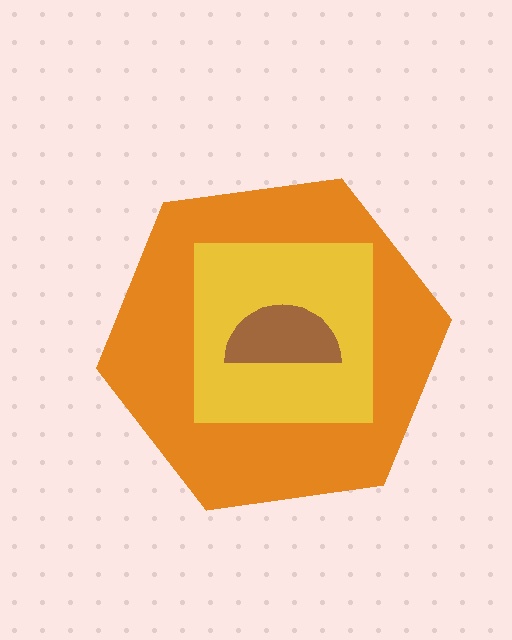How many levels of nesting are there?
3.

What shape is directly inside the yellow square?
The brown semicircle.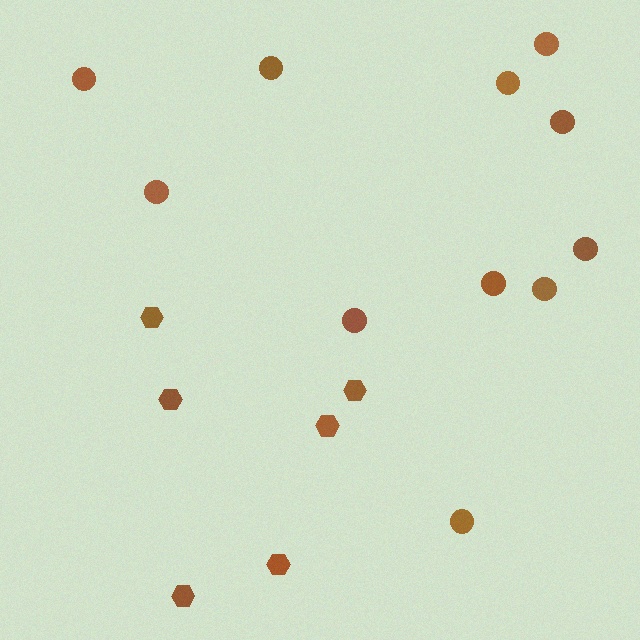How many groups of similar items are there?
There are 2 groups: one group of hexagons (6) and one group of circles (11).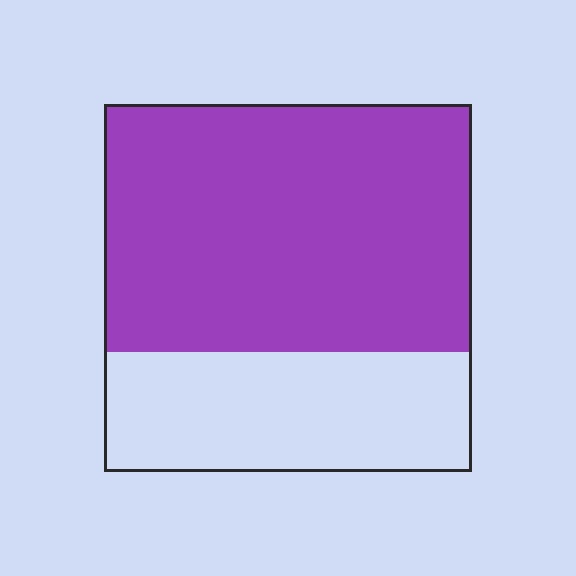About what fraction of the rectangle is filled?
About two thirds (2/3).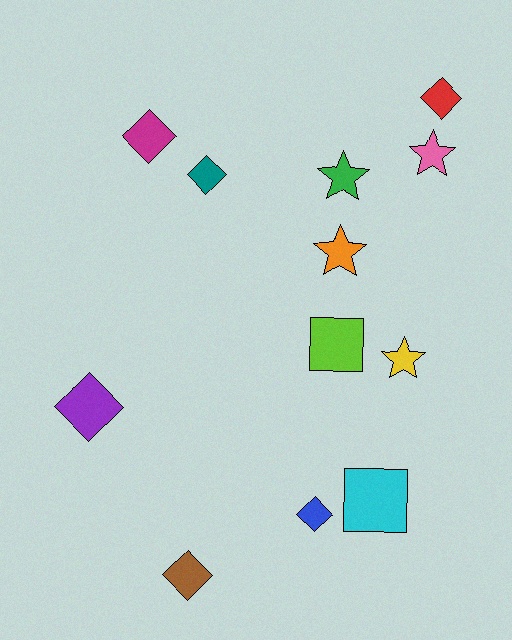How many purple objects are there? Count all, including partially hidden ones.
There is 1 purple object.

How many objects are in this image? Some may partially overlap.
There are 12 objects.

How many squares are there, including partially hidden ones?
There are 2 squares.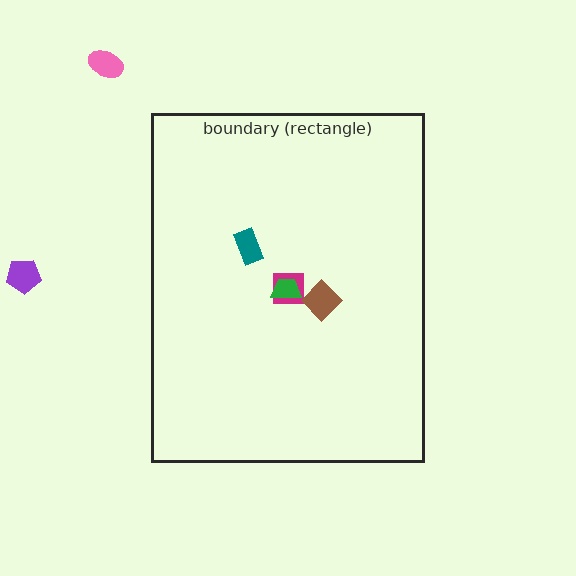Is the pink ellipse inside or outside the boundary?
Outside.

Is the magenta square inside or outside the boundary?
Inside.